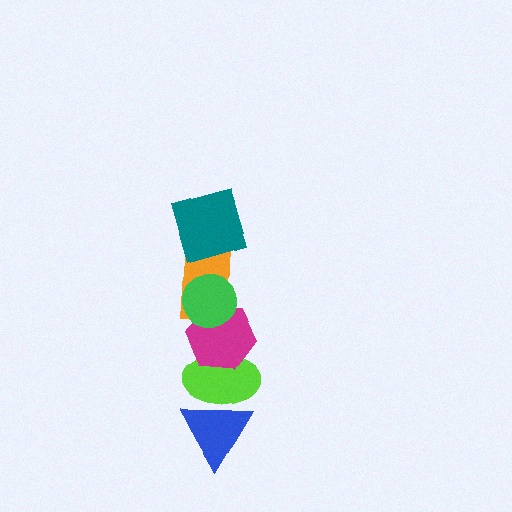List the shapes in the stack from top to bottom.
From top to bottom: the teal square, the green circle, the orange rectangle, the magenta hexagon, the lime ellipse, the blue triangle.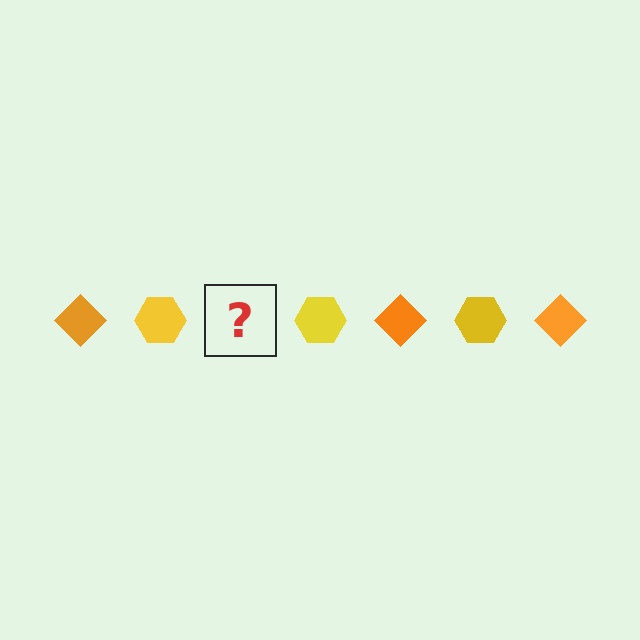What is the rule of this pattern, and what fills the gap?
The rule is that the pattern alternates between orange diamond and yellow hexagon. The gap should be filled with an orange diamond.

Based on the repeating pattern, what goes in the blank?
The blank should be an orange diamond.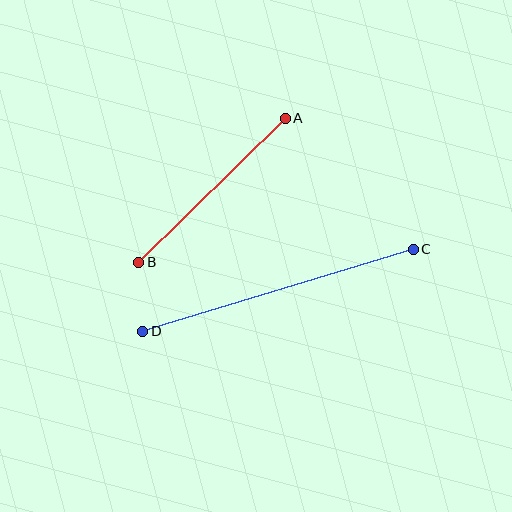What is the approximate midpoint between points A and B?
The midpoint is at approximately (212, 190) pixels.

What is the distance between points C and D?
The distance is approximately 283 pixels.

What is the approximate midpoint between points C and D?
The midpoint is at approximately (278, 290) pixels.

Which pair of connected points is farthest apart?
Points C and D are farthest apart.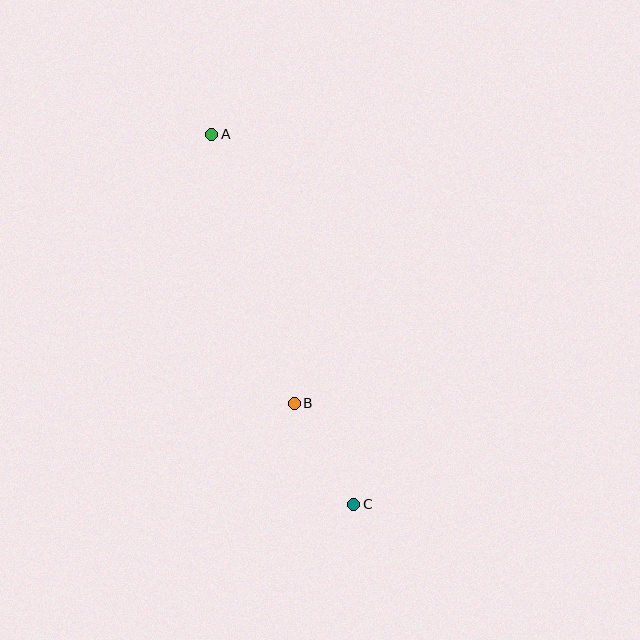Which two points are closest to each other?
Points B and C are closest to each other.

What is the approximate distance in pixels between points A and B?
The distance between A and B is approximately 281 pixels.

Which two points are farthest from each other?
Points A and C are farthest from each other.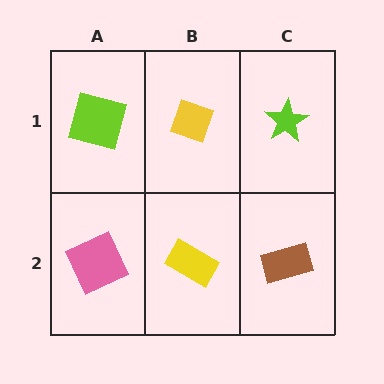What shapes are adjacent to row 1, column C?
A brown rectangle (row 2, column C), a yellow diamond (row 1, column B).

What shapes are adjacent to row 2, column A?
A lime square (row 1, column A), a yellow rectangle (row 2, column B).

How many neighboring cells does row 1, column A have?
2.